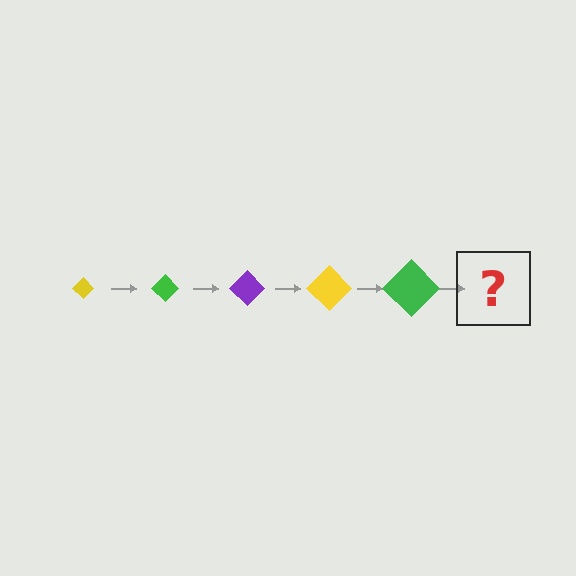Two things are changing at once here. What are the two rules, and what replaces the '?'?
The two rules are that the diamond grows larger each step and the color cycles through yellow, green, and purple. The '?' should be a purple diamond, larger than the previous one.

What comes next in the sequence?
The next element should be a purple diamond, larger than the previous one.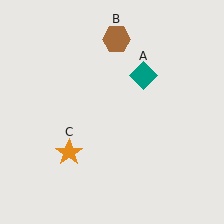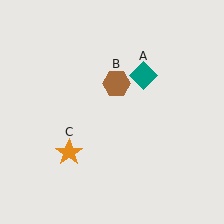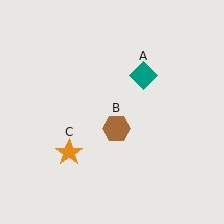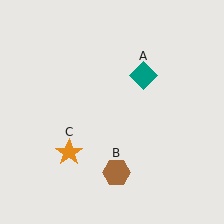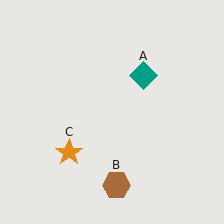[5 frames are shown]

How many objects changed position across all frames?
1 object changed position: brown hexagon (object B).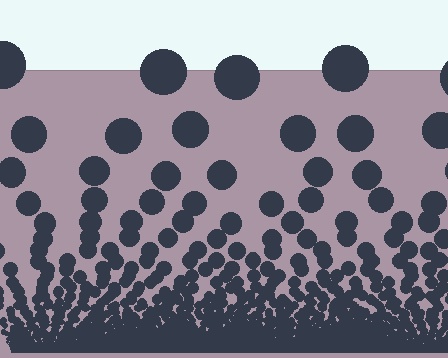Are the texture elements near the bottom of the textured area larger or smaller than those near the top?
Smaller. The gradient is inverted — elements near the bottom are smaller and denser.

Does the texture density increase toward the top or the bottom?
Density increases toward the bottom.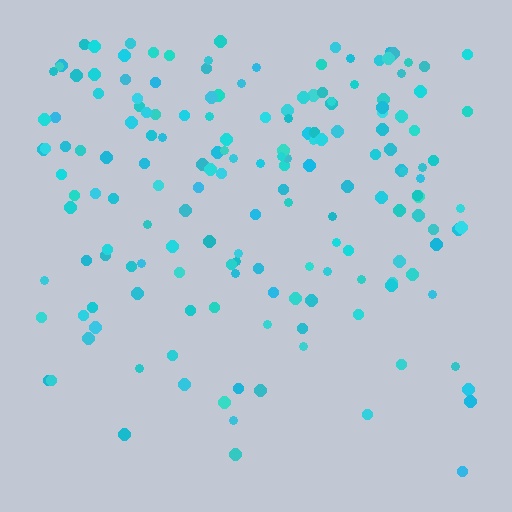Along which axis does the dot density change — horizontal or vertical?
Vertical.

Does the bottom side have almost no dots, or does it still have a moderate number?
Still a moderate number, just noticeably fewer than the top.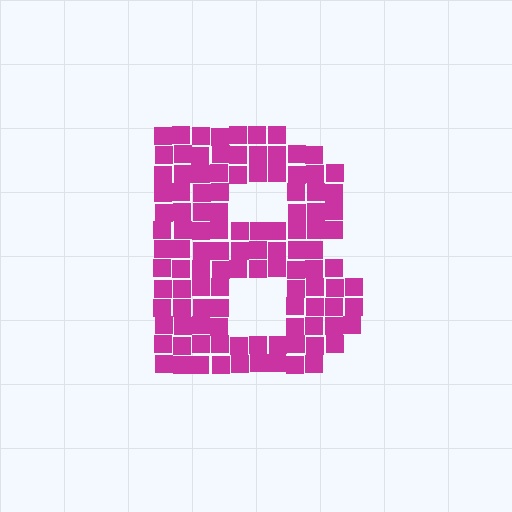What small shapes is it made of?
It is made of small squares.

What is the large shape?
The large shape is the letter B.